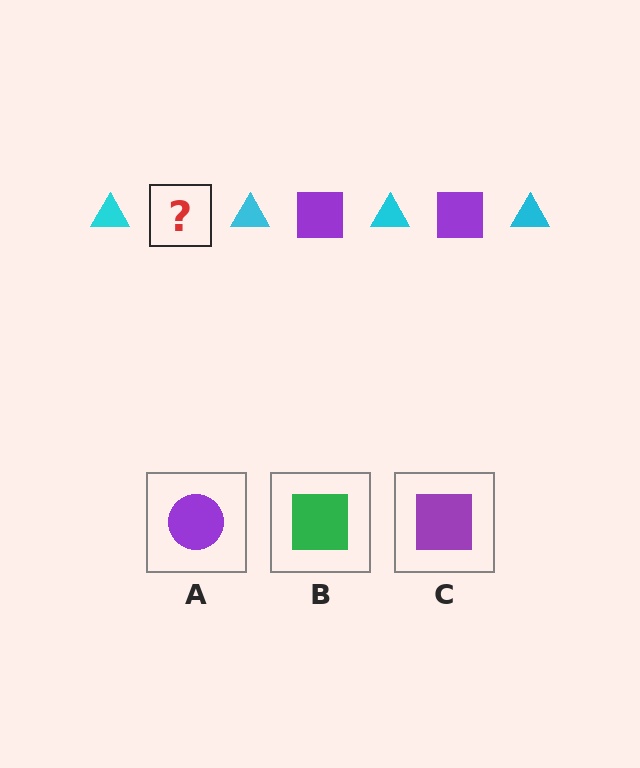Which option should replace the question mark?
Option C.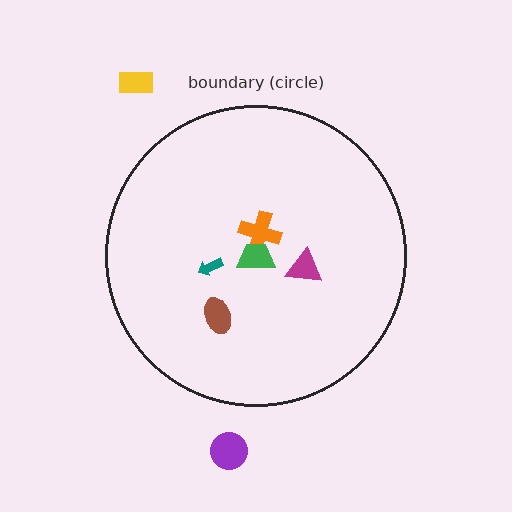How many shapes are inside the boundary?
5 inside, 2 outside.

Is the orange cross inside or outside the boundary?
Inside.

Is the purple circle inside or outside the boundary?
Outside.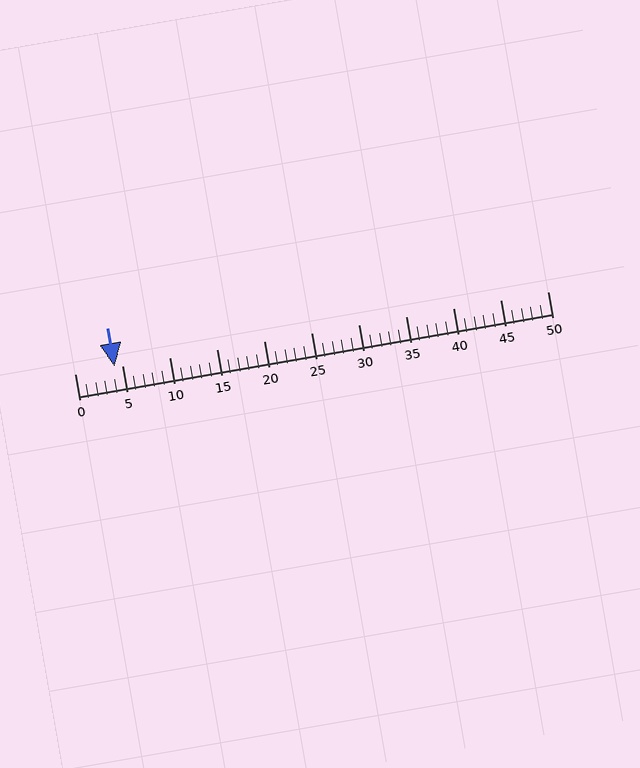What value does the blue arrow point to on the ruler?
The blue arrow points to approximately 4.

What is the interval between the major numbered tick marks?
The major tick marks are spaced 5 units apart.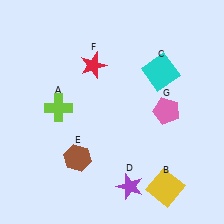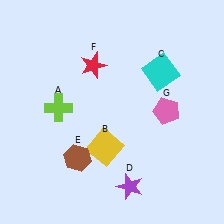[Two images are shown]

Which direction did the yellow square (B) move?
The yellow square (B) moved left.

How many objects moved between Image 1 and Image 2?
1 object moved between the two images.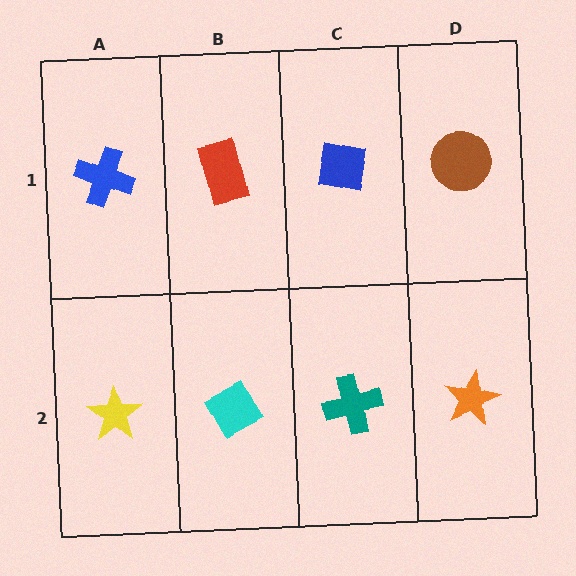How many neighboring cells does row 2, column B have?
3.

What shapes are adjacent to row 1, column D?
An orange star (row 2, column D), a blue square (row 1, column C).